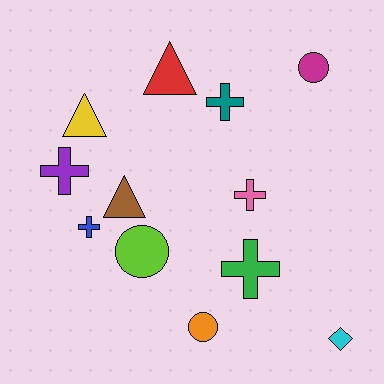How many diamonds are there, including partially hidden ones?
There is 1 diamond.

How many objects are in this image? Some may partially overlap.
There are 12 objects.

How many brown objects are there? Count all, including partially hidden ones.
There is 1 brown object.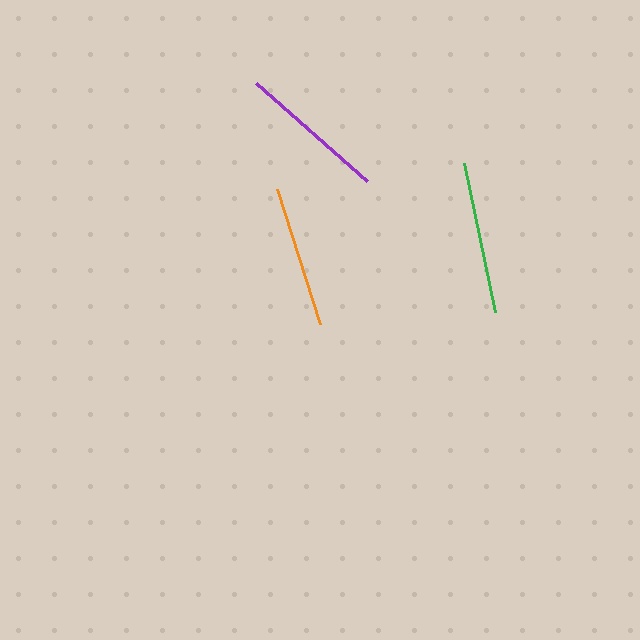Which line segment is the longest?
The green line is the longest at approximately 152 pixels.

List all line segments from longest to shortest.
From longest to shortest: green, purple, orange.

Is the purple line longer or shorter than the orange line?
The purple line is longer than the orange line.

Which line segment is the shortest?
The orange line is the shortest at approximately 142 pixels.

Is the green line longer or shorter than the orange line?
The green line is longer than the orange line.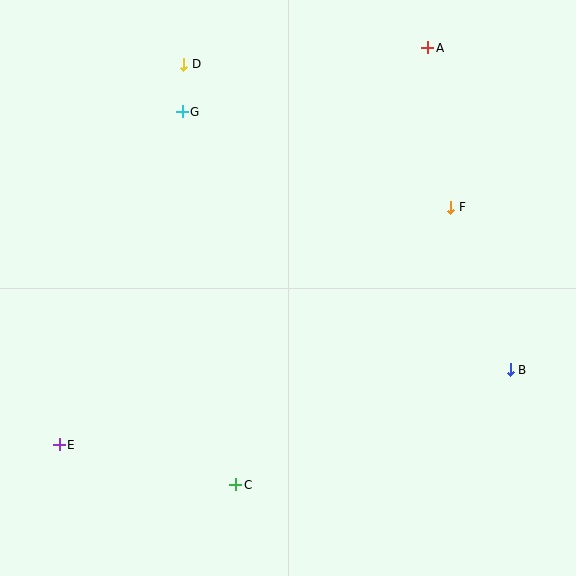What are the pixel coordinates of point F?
Point F is at (451, 207).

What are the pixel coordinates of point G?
Point G is at (182, 112).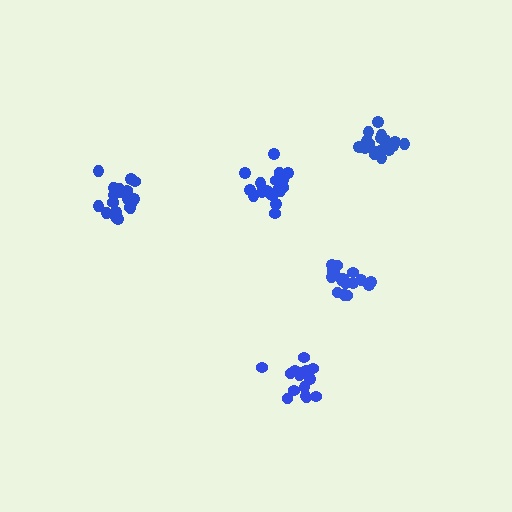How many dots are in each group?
Group 1: 16 dots, Group 2: 19 dots, Group 3: 15 dots, Group 4: 19 dots, Group 5: 18 dots (87 total).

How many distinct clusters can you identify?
There are 5 distinct clusters.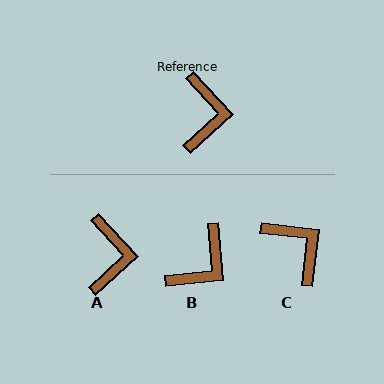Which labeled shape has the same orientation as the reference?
A.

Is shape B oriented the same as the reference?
No, it is off by about 37 degrees.